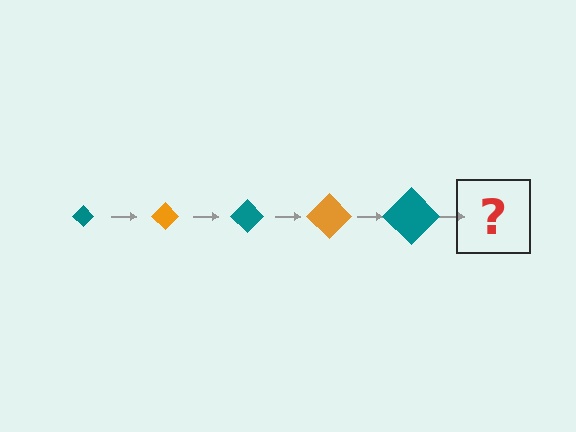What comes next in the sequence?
The next element should be an orange diamond, larger than the previous one.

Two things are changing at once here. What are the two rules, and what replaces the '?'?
The two rules are that the diamond grows larger each step and the color cycles through teal and orange. The '?' should be an orange diamond, larger than the previous one.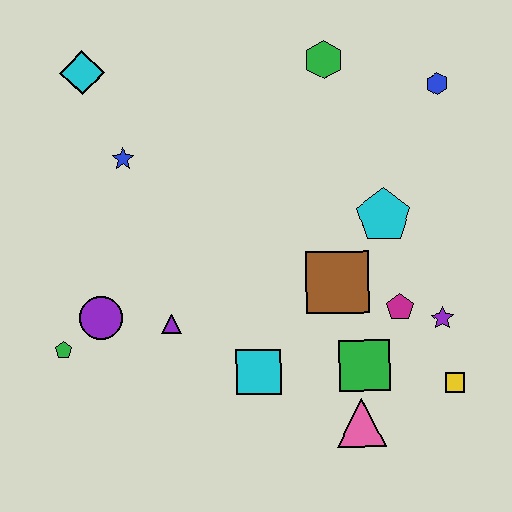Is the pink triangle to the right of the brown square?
Yes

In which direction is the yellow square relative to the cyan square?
The yellow square is to the right of the cyan square.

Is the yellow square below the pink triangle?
No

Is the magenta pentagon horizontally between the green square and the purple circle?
No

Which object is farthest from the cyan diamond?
The yellow square is farthest from the cyan diamond.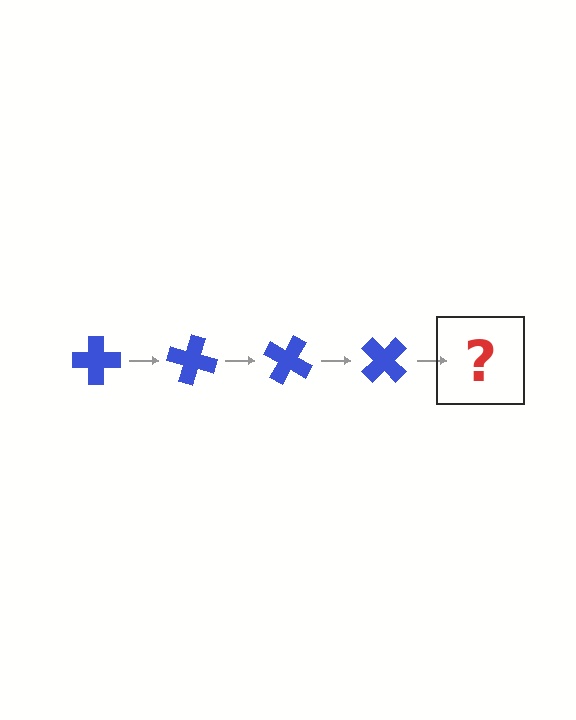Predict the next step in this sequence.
The next step is a blue cross rotated 60 degrees.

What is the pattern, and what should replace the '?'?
The pattern is that the cross rotates 15 degrees each step. The '?' should be a blue cross rotated 60 degrees.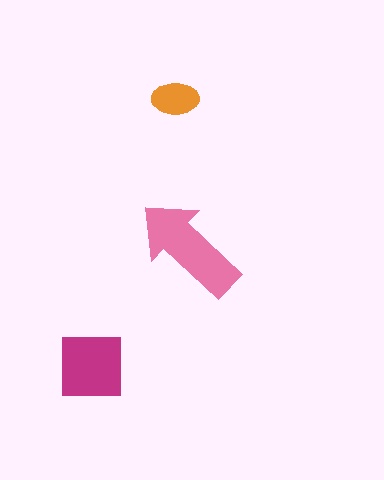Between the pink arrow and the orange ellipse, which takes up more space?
The pink arrow.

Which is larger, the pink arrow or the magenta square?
The pink arrow.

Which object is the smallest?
The orange ellipse.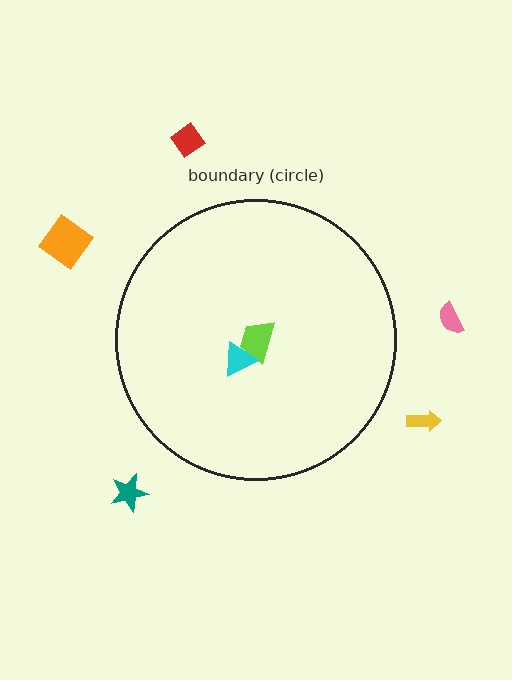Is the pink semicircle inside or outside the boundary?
Outside.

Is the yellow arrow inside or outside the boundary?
Outside.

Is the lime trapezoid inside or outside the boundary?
Inside.